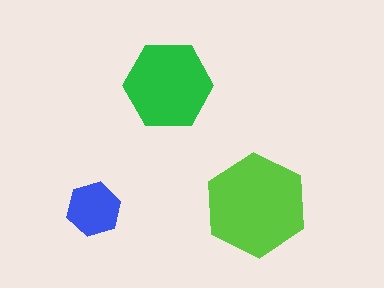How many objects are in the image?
There are 3 objects in the image.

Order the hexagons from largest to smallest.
the lime one, the green one, the blue one.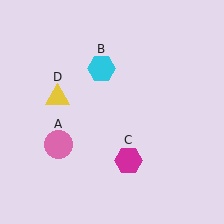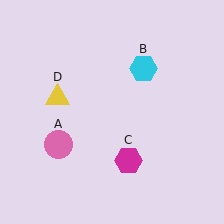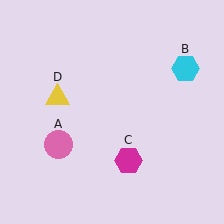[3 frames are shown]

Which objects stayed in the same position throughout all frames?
Pink circle (object A) and magenta hexagon (object C) and yellow triangle (object D) remained stationary.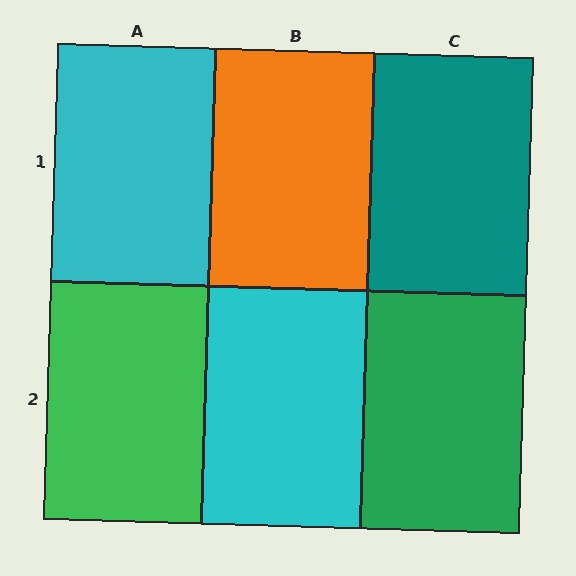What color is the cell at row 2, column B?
Cyan.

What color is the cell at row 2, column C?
Green.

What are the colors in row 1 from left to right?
Cyan, orange, teal.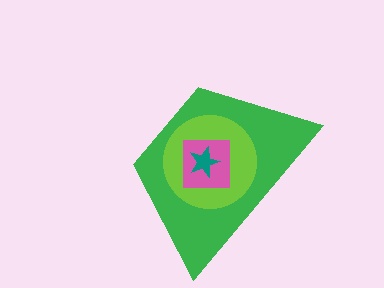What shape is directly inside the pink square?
The teal star.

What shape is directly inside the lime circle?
The pink square.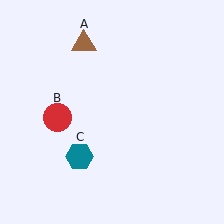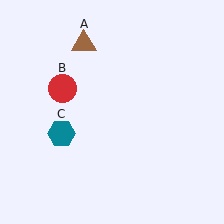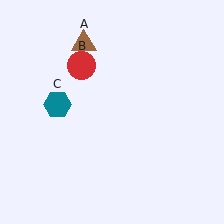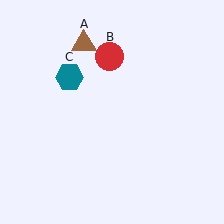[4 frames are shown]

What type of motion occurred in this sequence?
The red circle (object B), teal hexagon (object C) rotated clockwise around the center of the scene.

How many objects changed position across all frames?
2 objects changed position: red circle (object B), teal hexagon (object C).